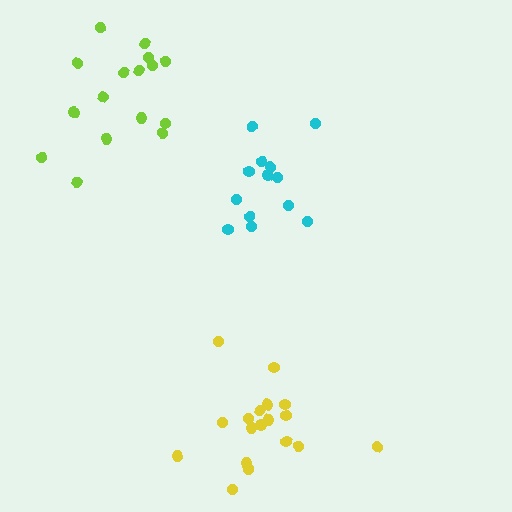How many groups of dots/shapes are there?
There are 3 groups.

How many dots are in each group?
Group 1: 13 dots, Group 2: 18 dots, Group 3: 16 dots (47 total).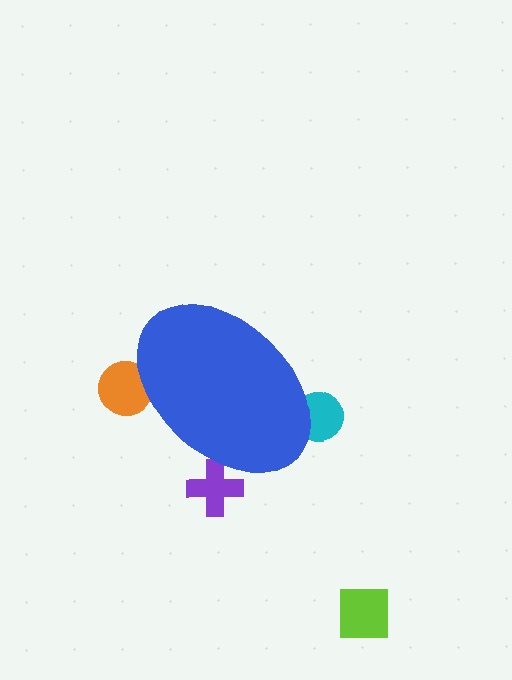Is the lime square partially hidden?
No, the lime square is fully visible.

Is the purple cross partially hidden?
Yes, the purple cross is partially hidden behind the blue ellipse.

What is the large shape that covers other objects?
A blue ellipse.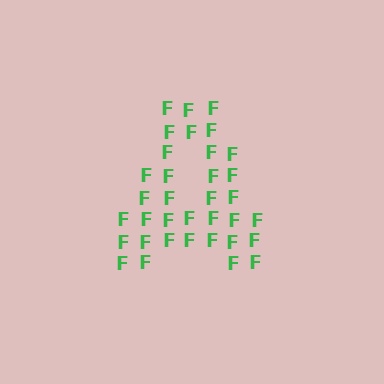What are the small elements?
The small elements are letter F's.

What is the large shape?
The large shape is the letter A.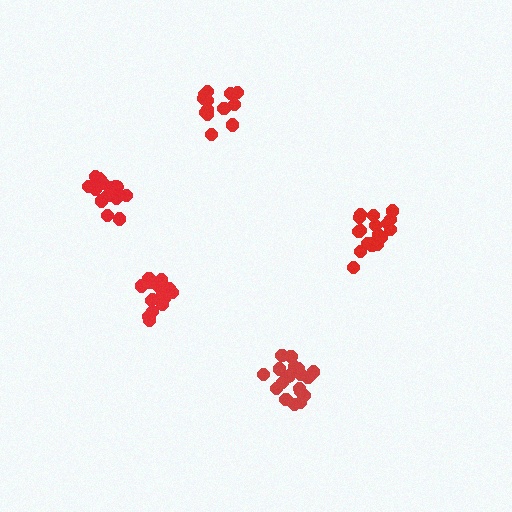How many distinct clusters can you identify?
There are 5 distinct clusters.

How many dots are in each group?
Group 1: 19 dots, Group 2: 17 dots, Group 3: 18 dots, Group 4: 18 dots, Group 5: 14 dots (86 total).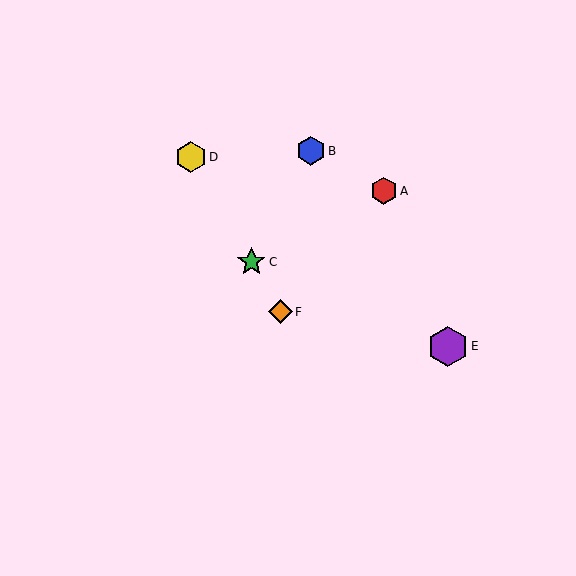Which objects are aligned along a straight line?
Objects C, D, F are aligned along a straight line.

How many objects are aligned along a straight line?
3 objects (C, D, F) are aligned along a straight line.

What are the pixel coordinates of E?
Object E is at (448, 346).